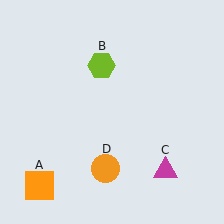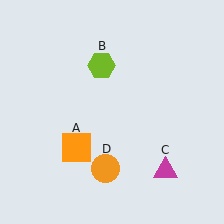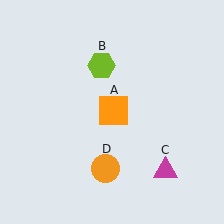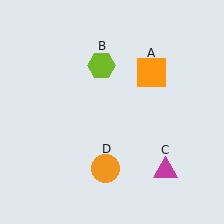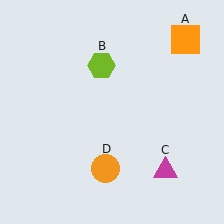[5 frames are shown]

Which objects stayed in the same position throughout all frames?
Lime hexagon (object B) and magenta triangle (object C) and orange circle (object D) remained stationary.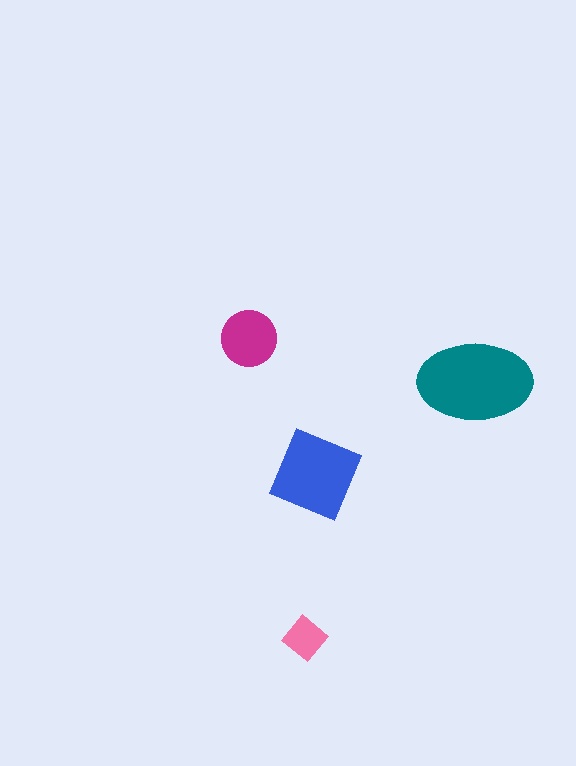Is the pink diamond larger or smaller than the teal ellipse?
Smaller.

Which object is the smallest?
The pink diamond.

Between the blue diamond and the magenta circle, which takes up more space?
The blue diamond.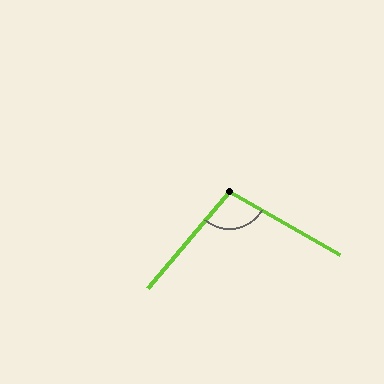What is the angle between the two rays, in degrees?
Approximately 101 degrees.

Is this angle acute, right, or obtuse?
It is obtuse.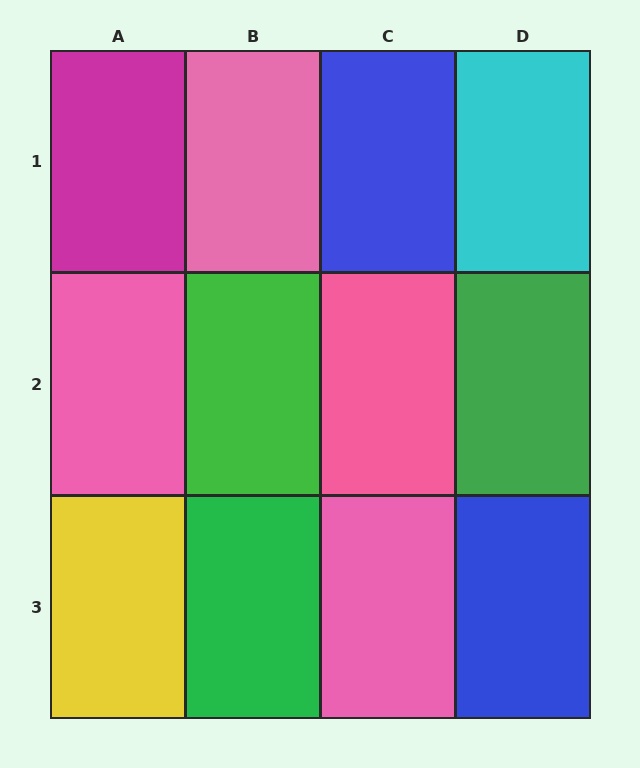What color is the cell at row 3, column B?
Green.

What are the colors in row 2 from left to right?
Pink, green, pink, green.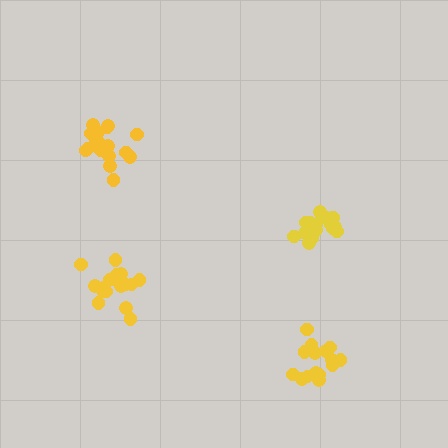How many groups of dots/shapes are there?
There are 4 groups.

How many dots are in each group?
Group 1: 20 dots, Group 2: 17 dots, Group 3: 15 dots, Group 4: 19 dots (71 total).